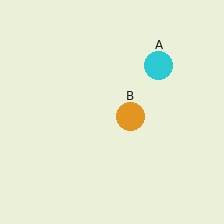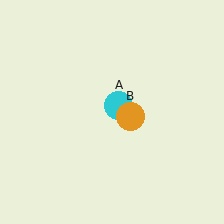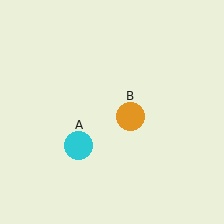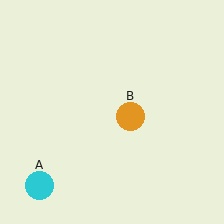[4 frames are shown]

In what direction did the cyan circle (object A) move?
The cyan circle (object A) moved down and to the left.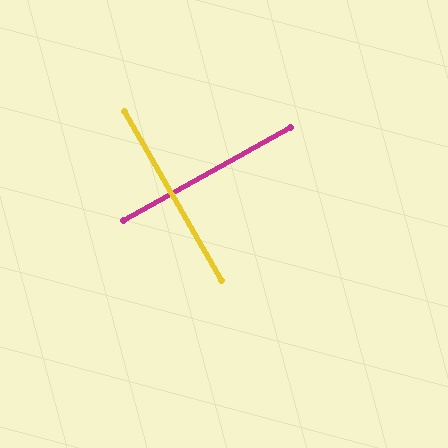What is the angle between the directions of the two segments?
Approximately 89 degrees.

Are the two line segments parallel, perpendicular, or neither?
Perpendicular — they meet at approximately 89°.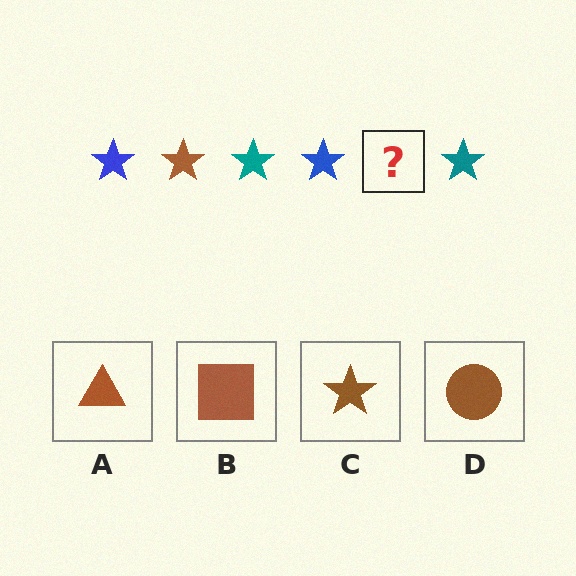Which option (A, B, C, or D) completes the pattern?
C.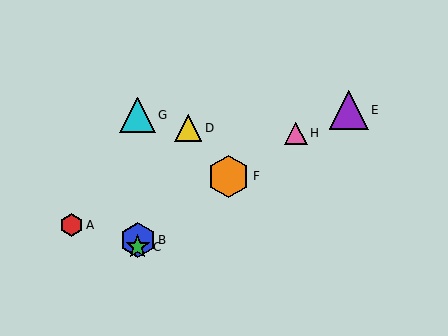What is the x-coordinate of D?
Object D is at x≈188.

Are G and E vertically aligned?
No, G is at x≈138 and E is at x≈349.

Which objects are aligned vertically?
Objects B, C, G are aligned vertically.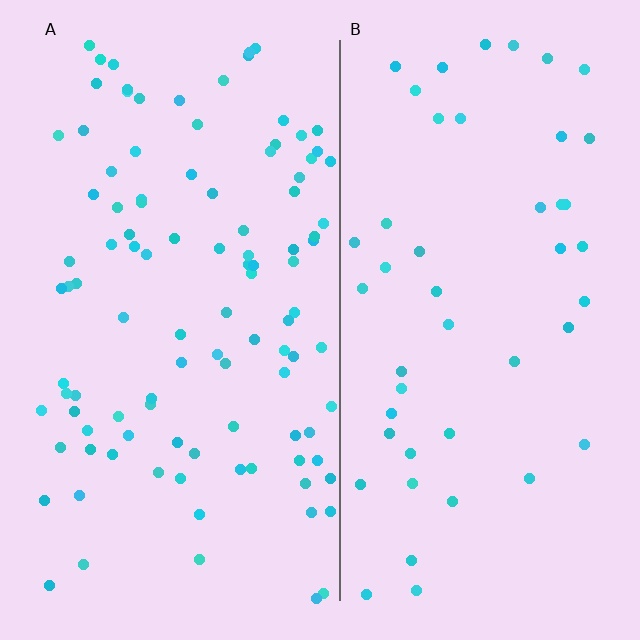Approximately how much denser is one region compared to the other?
Approximately 2.2× — region A over region B.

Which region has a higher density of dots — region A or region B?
A (the left).